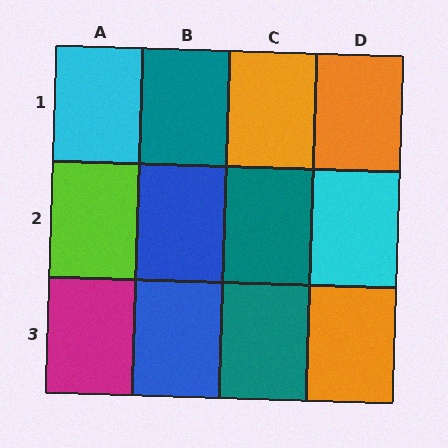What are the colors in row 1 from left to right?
Cyan, teal, orange, orange.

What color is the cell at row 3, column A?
Magenta.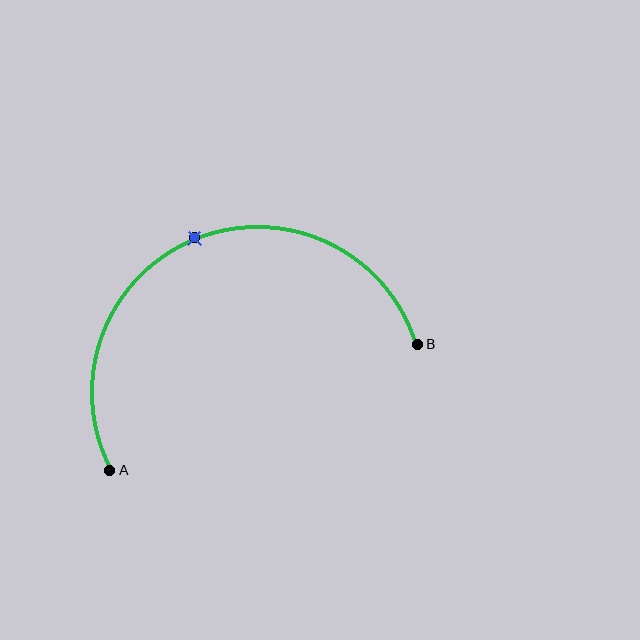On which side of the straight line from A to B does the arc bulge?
The arc bulges above the straight line connecting A and B.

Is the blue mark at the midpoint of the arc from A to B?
Yes. The blue mark lies on the arc at equal arc-length from both A and B — it is the arc midpoint.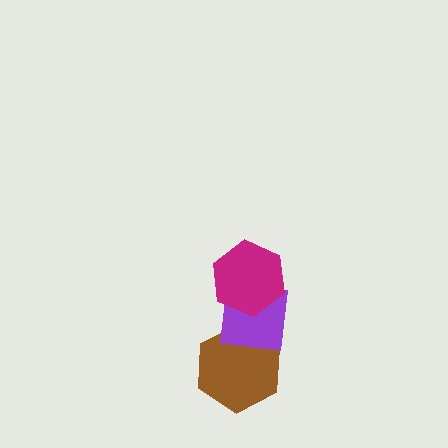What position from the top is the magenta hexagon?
The magenta hexagon is 1st from the top.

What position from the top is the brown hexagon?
The brown hexagon is 3rd from the top.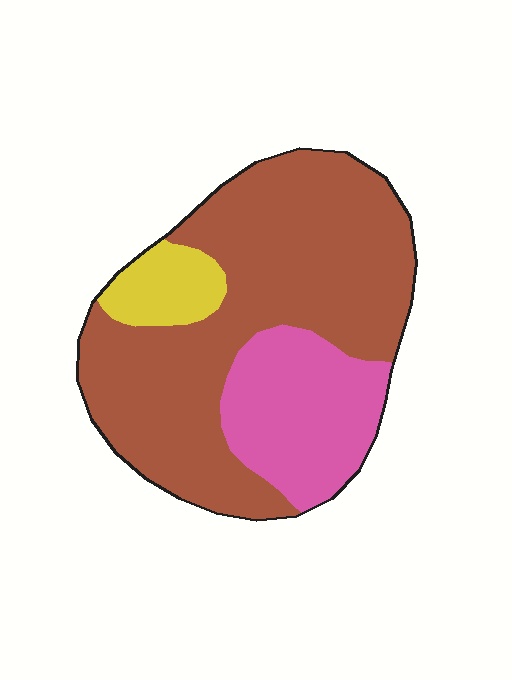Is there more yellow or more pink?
Pink.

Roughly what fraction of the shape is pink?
Pink covers around 25% of the shape.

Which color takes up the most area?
Brown, at roughly 65%.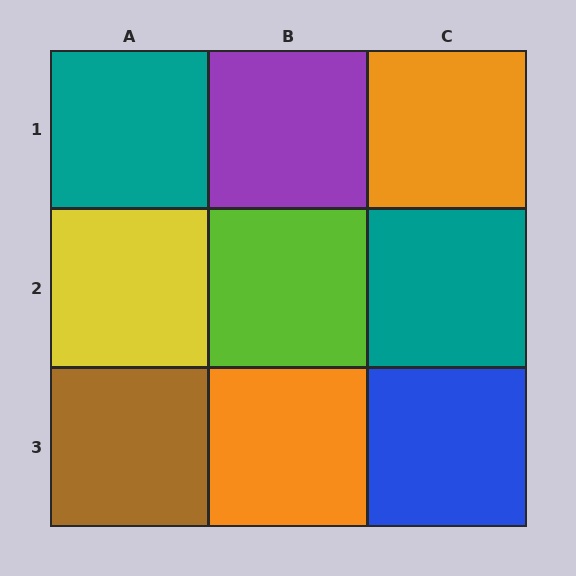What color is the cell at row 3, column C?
Blue.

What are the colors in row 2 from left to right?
Yellow, lime, teal.